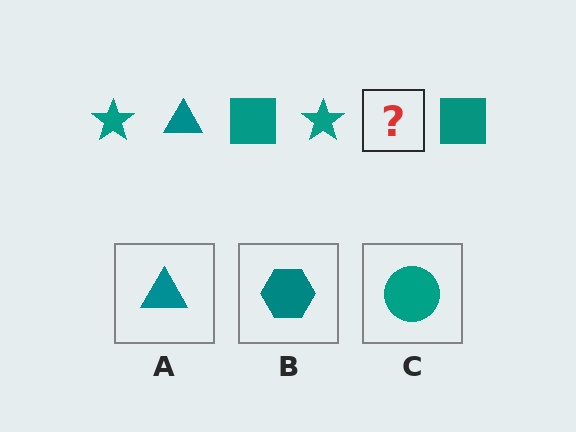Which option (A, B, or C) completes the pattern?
A.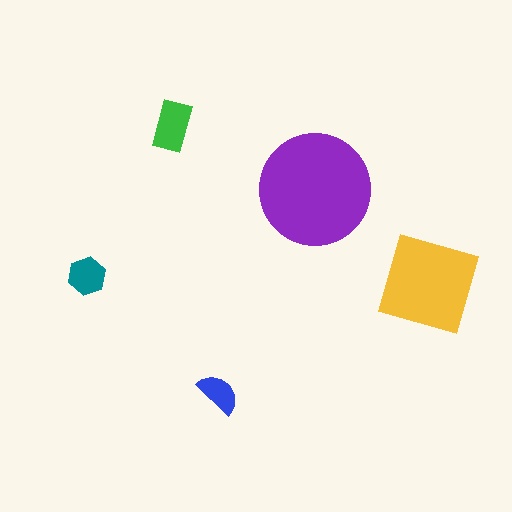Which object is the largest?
The purple circle.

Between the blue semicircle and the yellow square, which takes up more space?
The yellow square.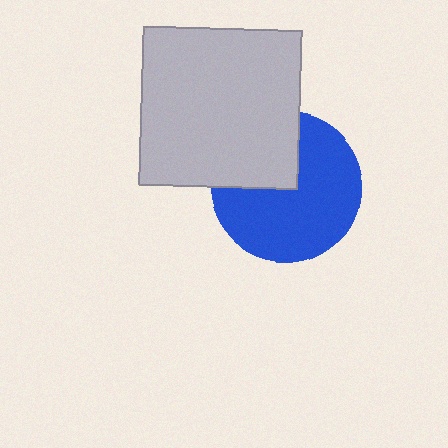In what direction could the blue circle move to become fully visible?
The blue circle could move toward the lower-right. That would shift it out from behind the light gray square entirely.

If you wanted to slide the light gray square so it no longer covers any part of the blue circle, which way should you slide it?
Slide it toward the upper-left — that is the most direct way to separate the two shapes.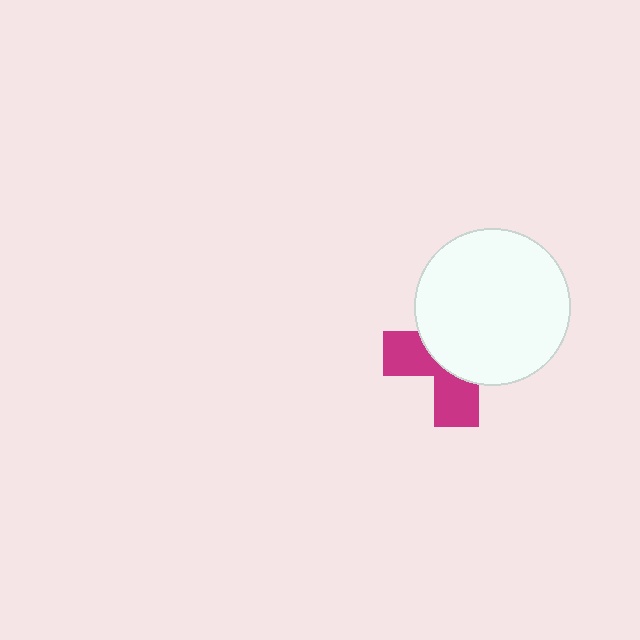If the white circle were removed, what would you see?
You would see the complete magenta cross.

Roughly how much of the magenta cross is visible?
A small part of it is visible (roughly 39%).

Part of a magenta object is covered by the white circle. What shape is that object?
It is a cross.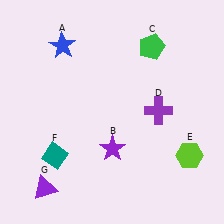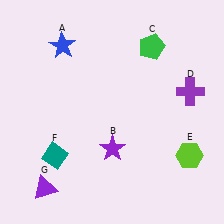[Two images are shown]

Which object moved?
The purple cross (D) moved right.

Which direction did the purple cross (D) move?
The purple cross (D) moved right.